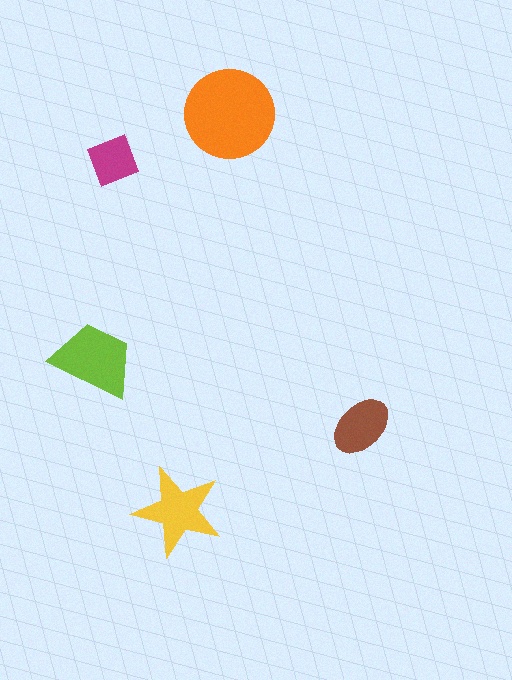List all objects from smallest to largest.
The magenta diamond, the brown ellipse, the yellow star, the lime trapezoid, the orange circle.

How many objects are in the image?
There are 5 objects in the image.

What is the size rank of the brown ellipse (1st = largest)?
4th.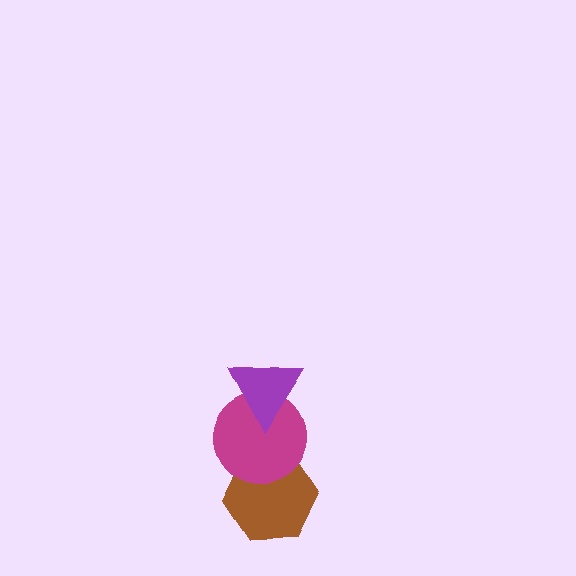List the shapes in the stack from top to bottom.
From top to bottom: the purple triangle, the magenta circle, the brown hexagon.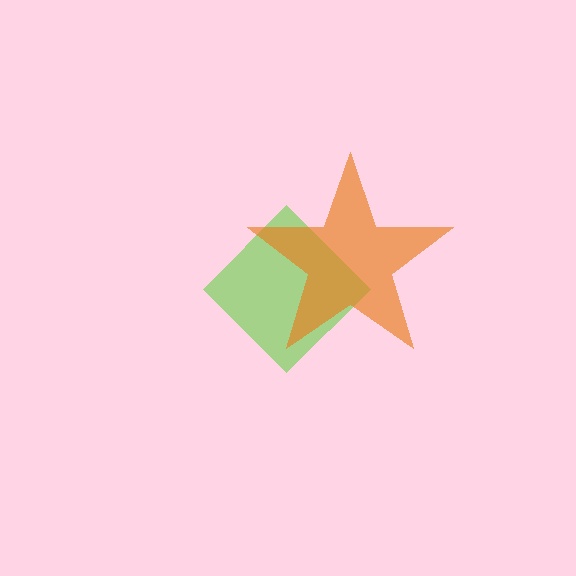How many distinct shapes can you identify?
There are 2 distinct shapes: a lime diamond, an orange star.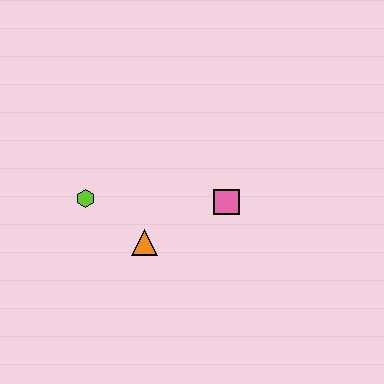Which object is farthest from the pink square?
The lime hexagon is farthest from the pink square.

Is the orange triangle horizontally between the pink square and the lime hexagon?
Yes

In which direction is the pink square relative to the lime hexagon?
The pink square is to the right of the lime hexagon.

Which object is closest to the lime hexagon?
The orange triangle is closest to the lime hexagon.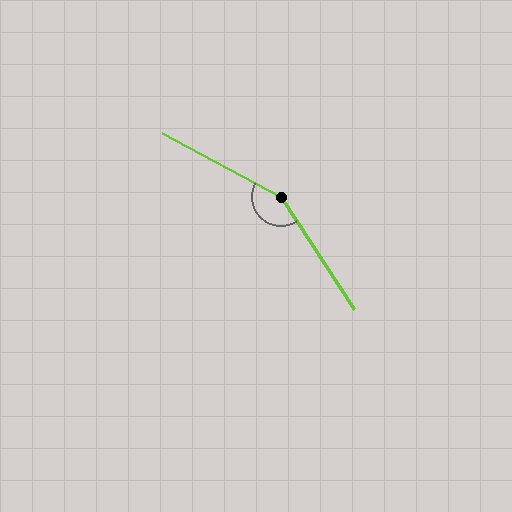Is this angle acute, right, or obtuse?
It is obtuse.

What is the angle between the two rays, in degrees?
Approximately 152 degrees.